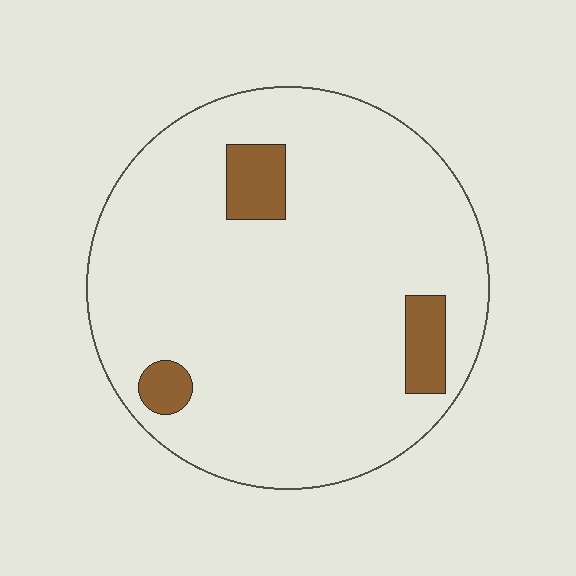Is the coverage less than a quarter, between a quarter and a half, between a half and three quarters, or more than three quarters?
Less than a quarter.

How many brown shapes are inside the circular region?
3.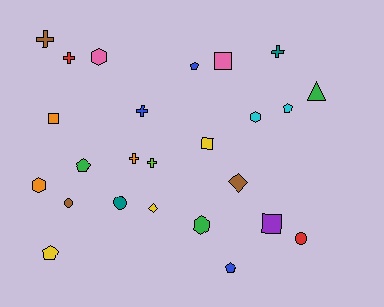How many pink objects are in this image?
There are 2 pink objects.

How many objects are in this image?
There are 25 objects.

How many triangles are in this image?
There is 1 triangle.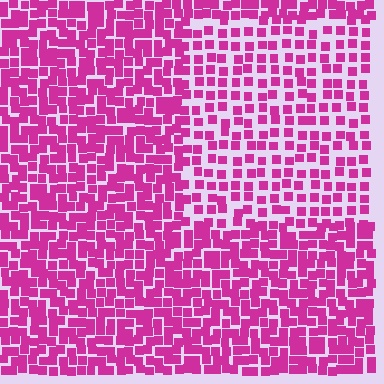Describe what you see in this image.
The image contains small magenta elements arranged at two different densities. A rectangle-shaped region is visible where the elements are less densely packed than the surrounding area.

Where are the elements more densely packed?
The elements are more densely packed outside the rectangle boundary.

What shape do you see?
I see a rectangle.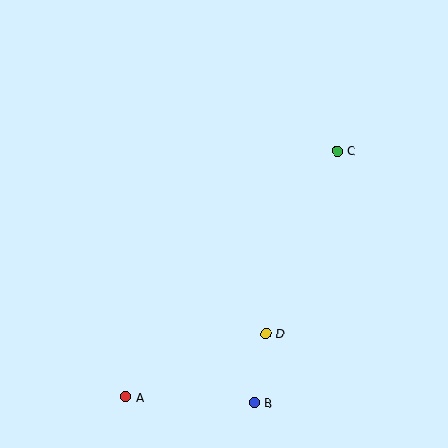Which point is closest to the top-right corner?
Point C is closest to the top-right corner.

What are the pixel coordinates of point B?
Point B is at (254, 402).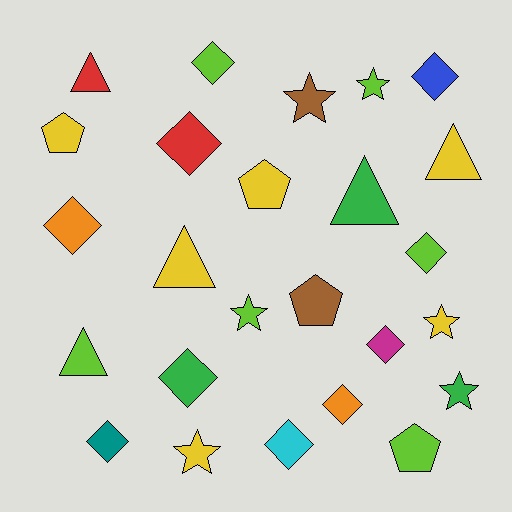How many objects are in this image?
There are 25 objects.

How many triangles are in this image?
There are 5 triangles.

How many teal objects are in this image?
There is 1 teal object.